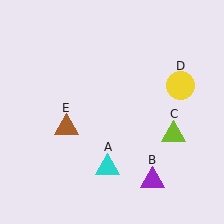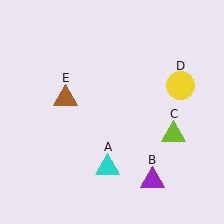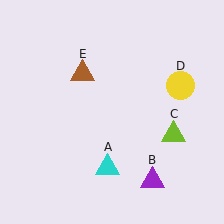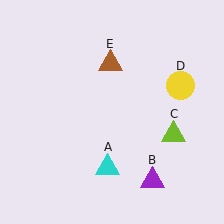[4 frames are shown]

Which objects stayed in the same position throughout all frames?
Cyan triangle (object A) and purple triangle (object B) and lime triangle (object C) and yellow circle (object D) remained stationary.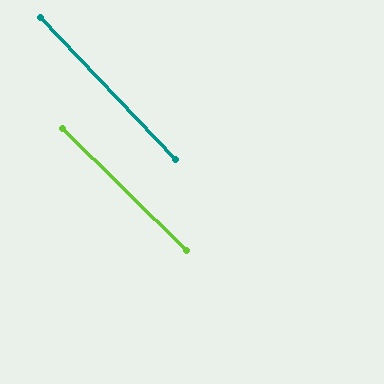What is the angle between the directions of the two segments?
Approximately 2 degrees.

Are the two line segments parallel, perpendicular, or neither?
Parallel — their directions differ by only 1.8°.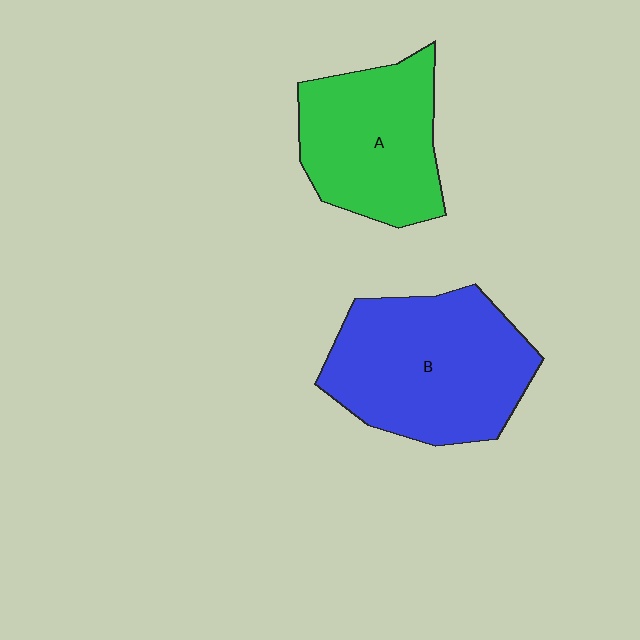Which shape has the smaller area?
Shape A (green).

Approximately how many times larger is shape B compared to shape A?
Approximately 1.3 times.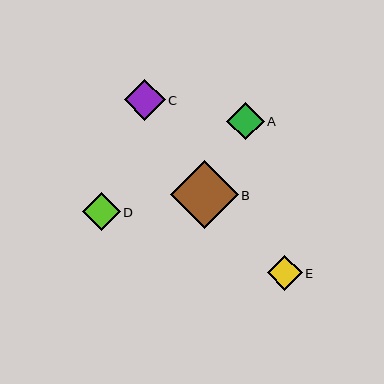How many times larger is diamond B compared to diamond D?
Diamond B is approximately 1.8 times the size of diamond D.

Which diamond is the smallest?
Diamond E is the smallest with a size of approximately 35 pixels.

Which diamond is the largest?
Diamond B is the largest with a size of approximately 67 pixels.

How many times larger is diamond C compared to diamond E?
Diamond C is approximately 1.2 times the size of diamond E.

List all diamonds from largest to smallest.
From largest to smallest: B, C, D, A, E.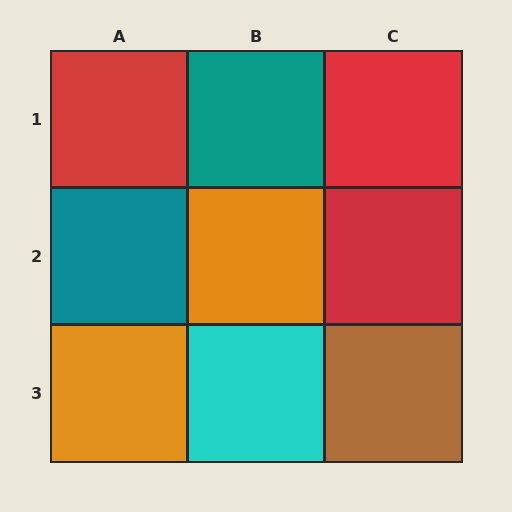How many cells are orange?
2 cells are orange.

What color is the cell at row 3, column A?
Orange.